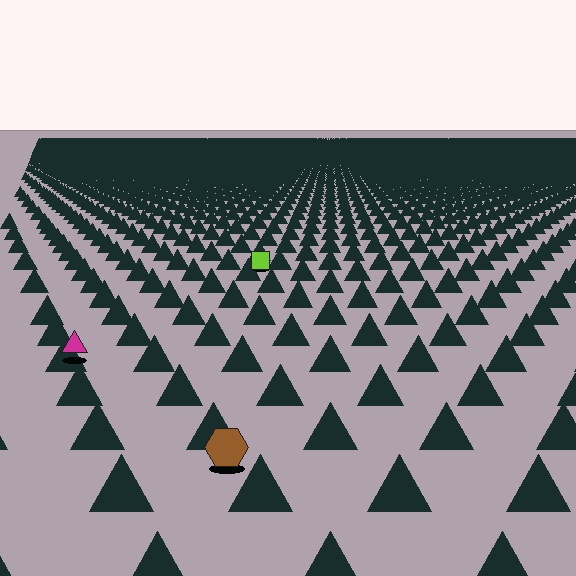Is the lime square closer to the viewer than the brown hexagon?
No. The brown hexagon is closer — you can tell from the texture gradient: the ground texture is coarser near it.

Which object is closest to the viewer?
The brown hexagon is closest. The texture marks near it are larger and more spread out.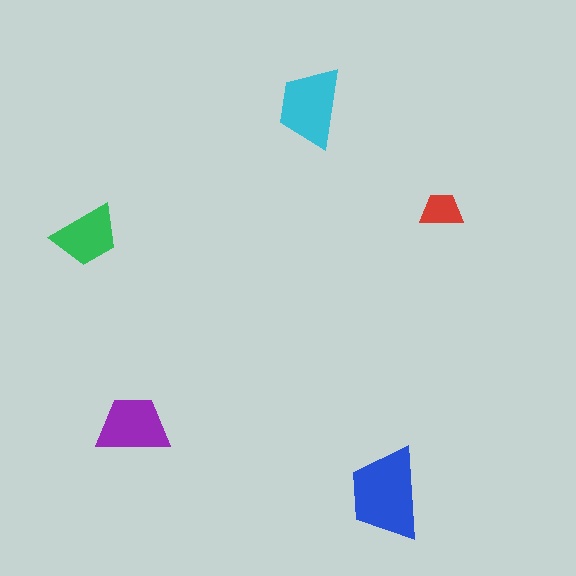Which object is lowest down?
The blue trapezoid is bottommost.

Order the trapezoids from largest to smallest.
the blue one, the cyan one, the purple one, the green one, the red one.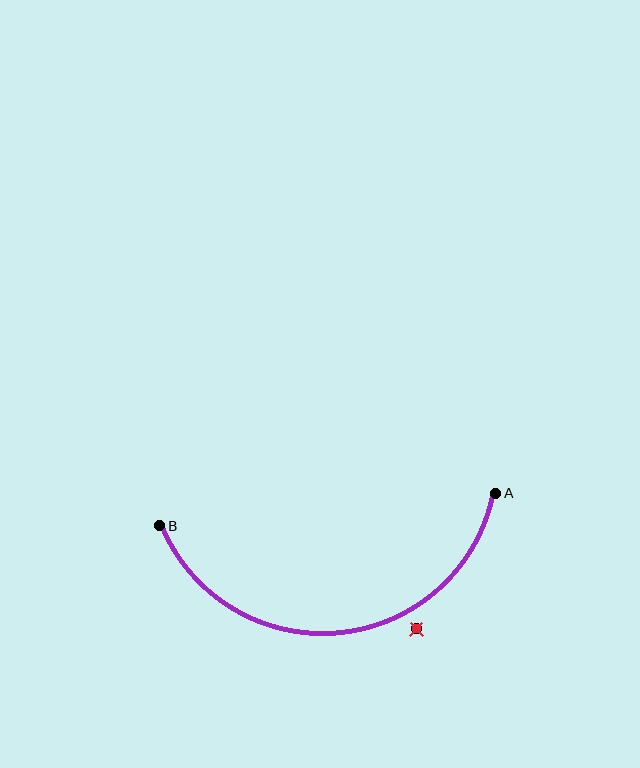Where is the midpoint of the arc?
The arc midpoint is the point on the curve farthest from the straight line joining A and B. It sits below that line.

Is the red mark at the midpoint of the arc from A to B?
No — the red mark does not lie on the arc at all. It sits slightly outside the curve.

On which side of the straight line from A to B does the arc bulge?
The arc bulges below the straight line connecting A and B.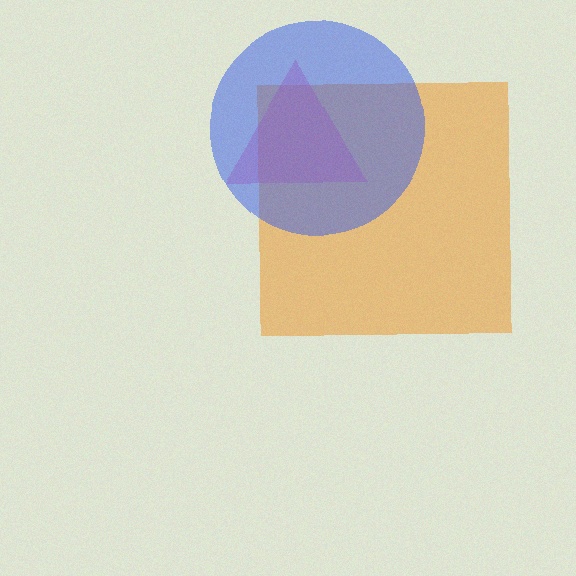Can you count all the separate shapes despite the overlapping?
Yes, there are 3 separate shapes.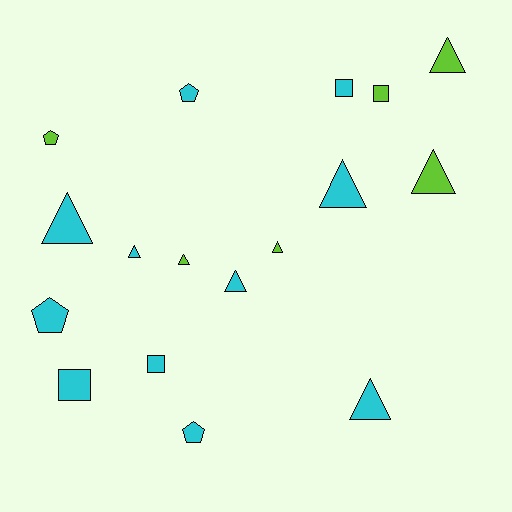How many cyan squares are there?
There are 3 cyan squares.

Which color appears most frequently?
Cyan, with 11 objects.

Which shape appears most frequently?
Triangle, with 9 objects.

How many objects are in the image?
There are 17 objects.